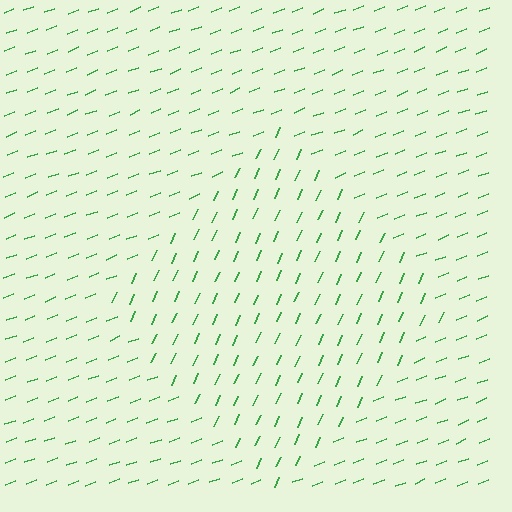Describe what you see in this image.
The image is filled with small green line segments. A diamond region in the image has lines oriented differently from the surrounding lines, creating a visible texture boundary.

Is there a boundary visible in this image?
Yes, there is a texture boundary formed by a change in line orientation.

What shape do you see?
I see a diamond.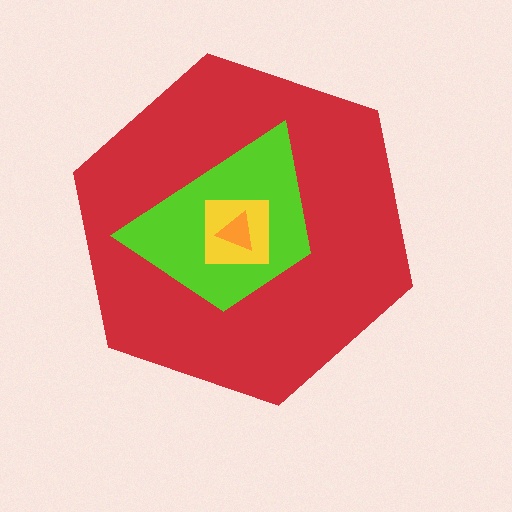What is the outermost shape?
The red hexagon.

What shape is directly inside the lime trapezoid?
The yellow square.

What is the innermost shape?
The orange triangle.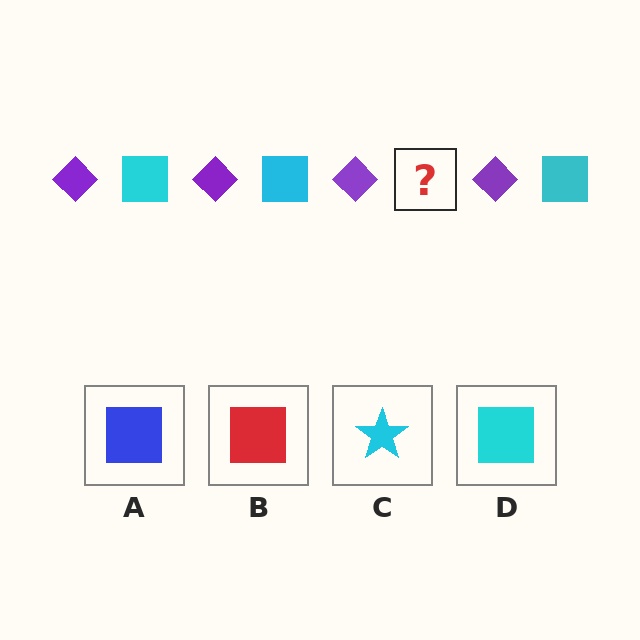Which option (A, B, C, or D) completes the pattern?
D.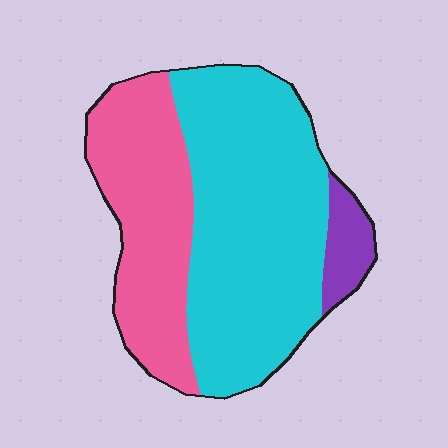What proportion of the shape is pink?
Pink takes up about one third (1/3) of the shape.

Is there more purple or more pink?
Pink.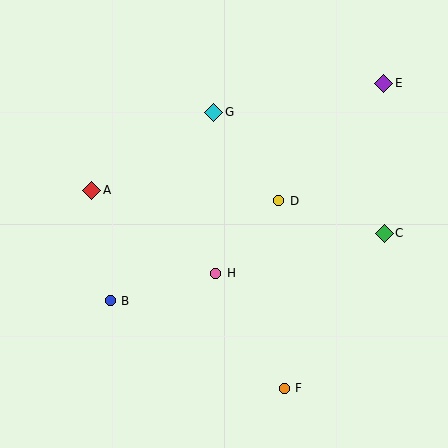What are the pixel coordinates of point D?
Point D is at (279, 201).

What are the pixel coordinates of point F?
Point F is at (284, 388).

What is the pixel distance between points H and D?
The distance between H and D is 96 pixels.